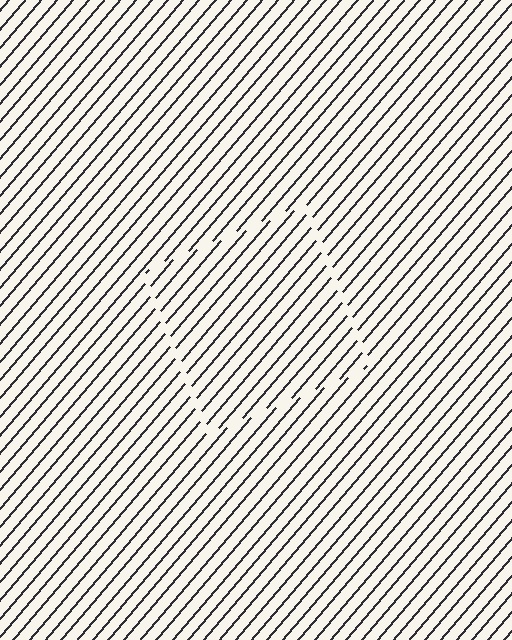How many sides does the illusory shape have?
4 sides — the line-ends trace a square.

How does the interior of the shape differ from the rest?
The interior of the shape contains the same grating, shifted by half a period — the contour is defined by the phase discontinuity where line-ends from the inner and outer gratings abut.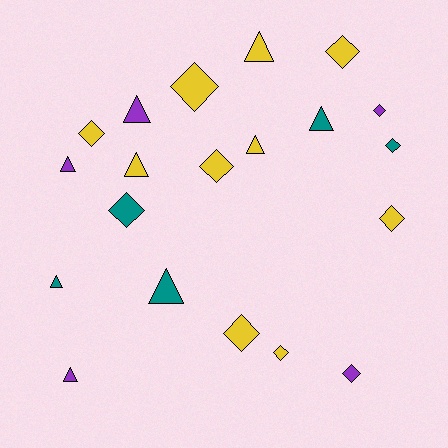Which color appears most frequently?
Yellow, with 10 objects.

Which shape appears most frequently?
Diamond, with 11 objects.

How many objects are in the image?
There are 20 objects.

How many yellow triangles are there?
There are 3 yellow triangles.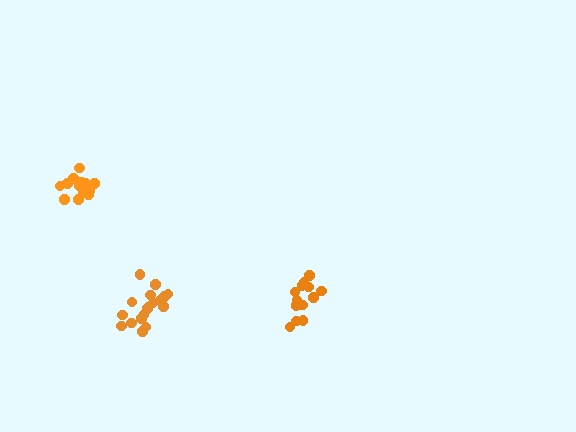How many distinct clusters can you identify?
There are 3 distinct clusters.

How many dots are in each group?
Group 1: 14 dots, Group 2: 19 dots, Group 3: 14 dots (47 total).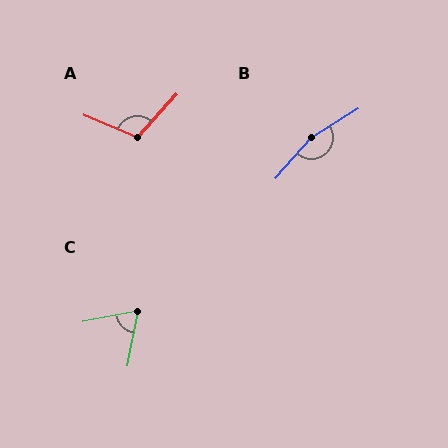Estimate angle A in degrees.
Approximately 109 degrees.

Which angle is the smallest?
C, at approximately 68 degrees.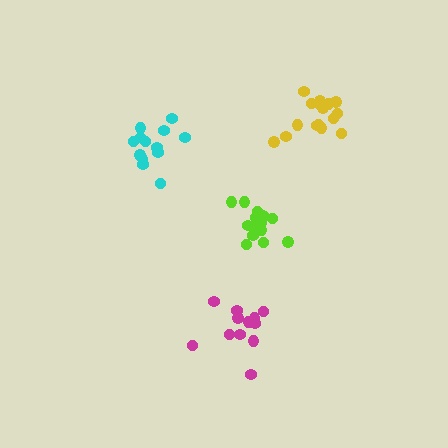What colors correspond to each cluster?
The clusters are colored: magenta, lime, cyan, yellow.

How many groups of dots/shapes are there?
There are 4 groups.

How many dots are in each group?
Group 1: 12 dots, Group 2: 16 dots, Group 3: 14 dots, Group 4: 17 dots (59 total).